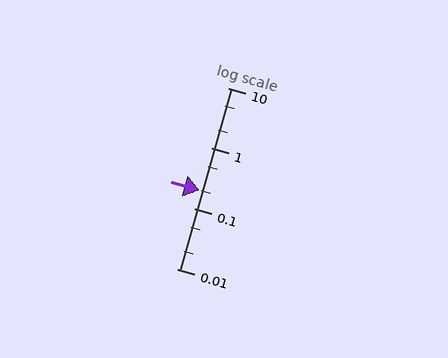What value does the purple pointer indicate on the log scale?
The pointer indicates approximately 0.2.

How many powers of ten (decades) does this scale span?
The scale spans 3 decades, from 0.01 to 10.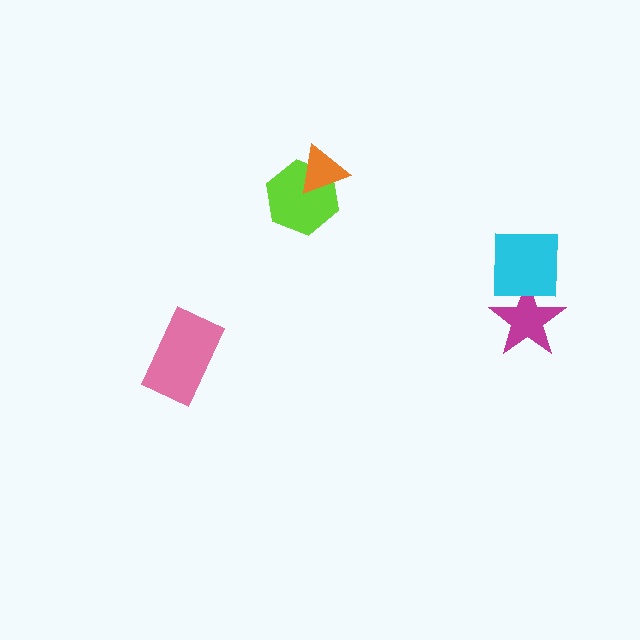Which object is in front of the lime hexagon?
The orange triangle is in front of the lime hexagon.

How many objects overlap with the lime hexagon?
1 object overlaps with the lime hexagon.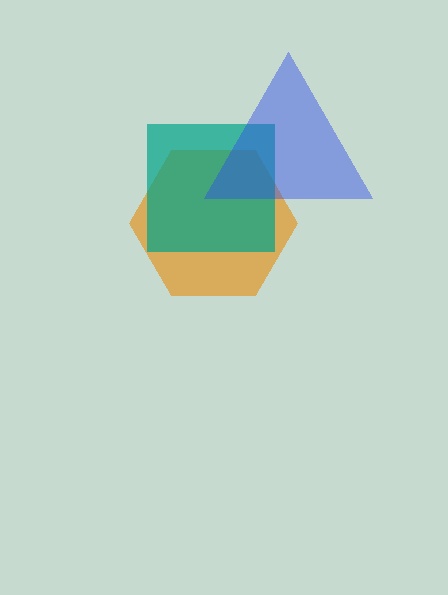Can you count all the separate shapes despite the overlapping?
Yes, there are 3 separate shapes.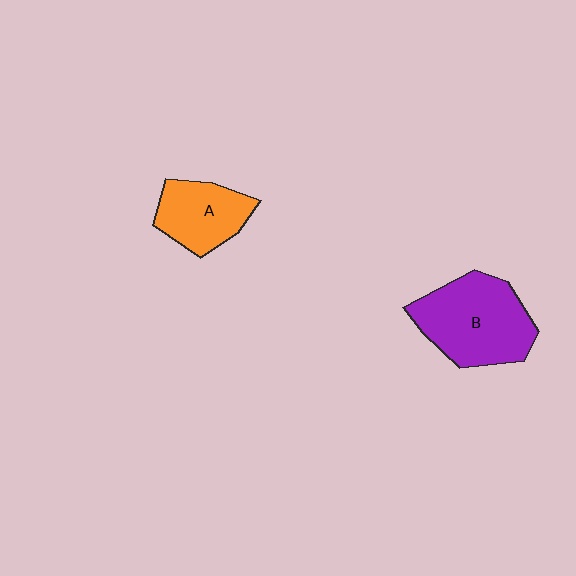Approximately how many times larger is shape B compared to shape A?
Approximately 1.6 times.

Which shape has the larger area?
Shape B (purple).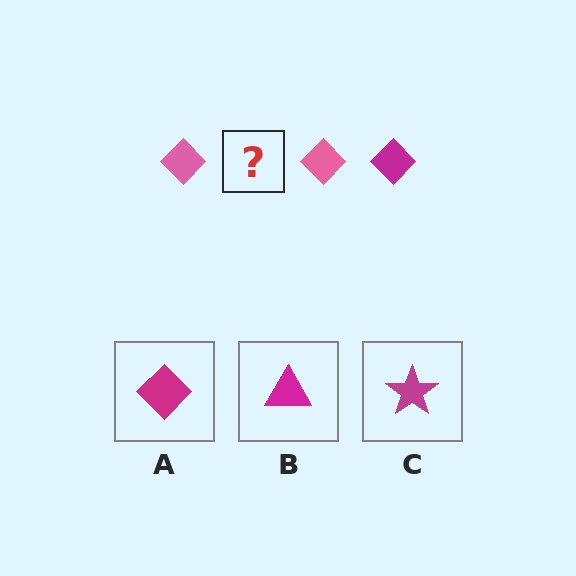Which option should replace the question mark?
Option A.